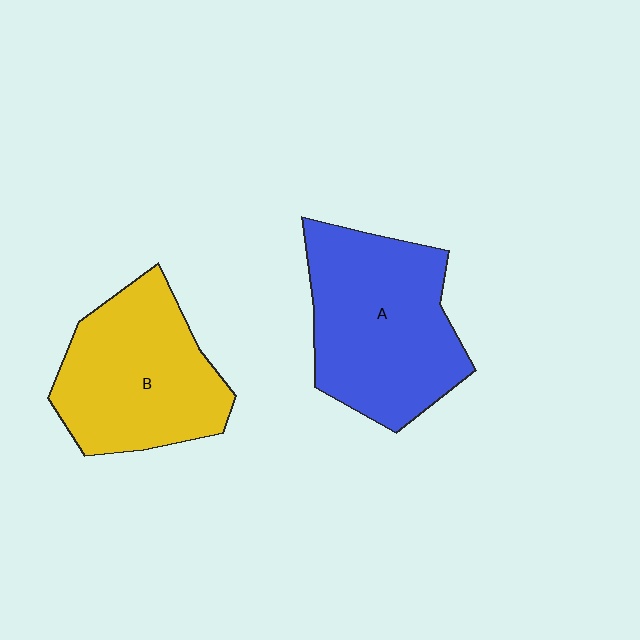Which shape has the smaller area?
Shape B (yellow).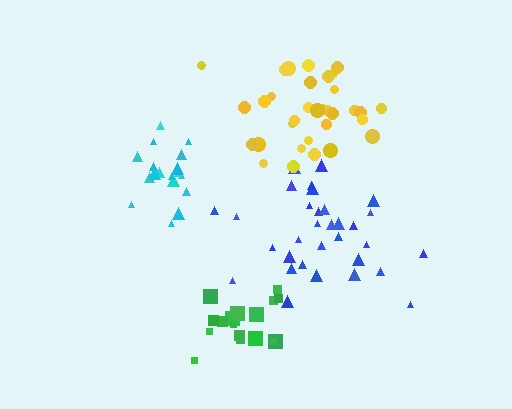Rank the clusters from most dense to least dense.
cyan, green, yellow, blue.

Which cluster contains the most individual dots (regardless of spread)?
Yellow (33).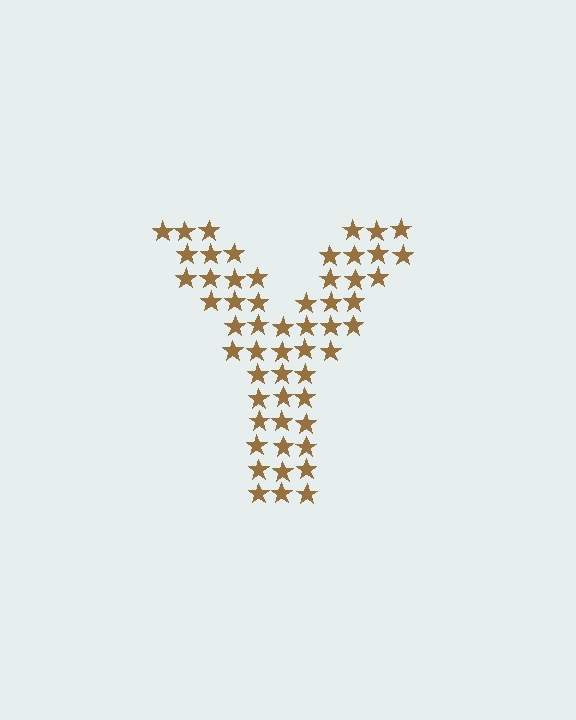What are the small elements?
The small elements are stars.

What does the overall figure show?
The overall figure shows the letter Y.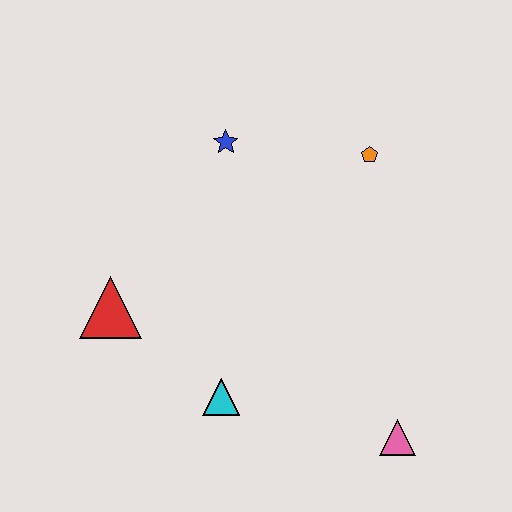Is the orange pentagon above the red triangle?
Yes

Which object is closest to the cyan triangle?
The red triangle is closest to the cyan triangle.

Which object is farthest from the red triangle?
The pink triangle is farthest from the red triangle.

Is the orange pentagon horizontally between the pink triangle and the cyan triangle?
Yes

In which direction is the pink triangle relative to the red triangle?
The pink triangle is to the right of the red triangle.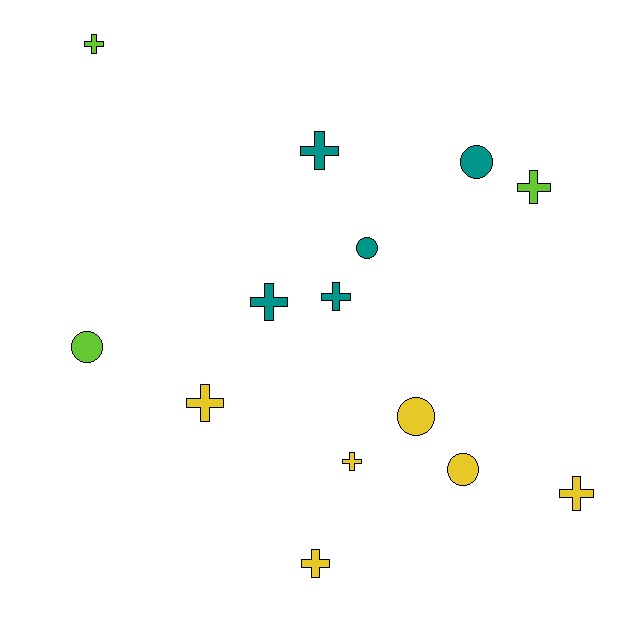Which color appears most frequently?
Yellow, with 6 objects.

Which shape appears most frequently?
Cross, with 9 objects.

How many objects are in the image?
There are 14 objects.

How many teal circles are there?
There are 2 teal circles.